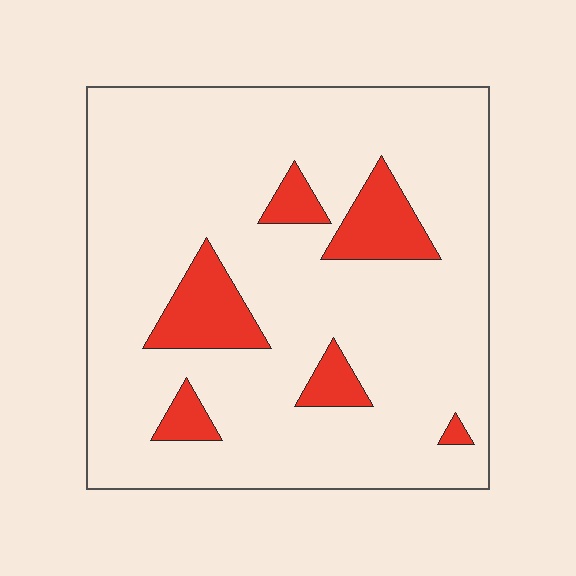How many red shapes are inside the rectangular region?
6.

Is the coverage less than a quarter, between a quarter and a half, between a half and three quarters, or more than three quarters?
Less than a quarter.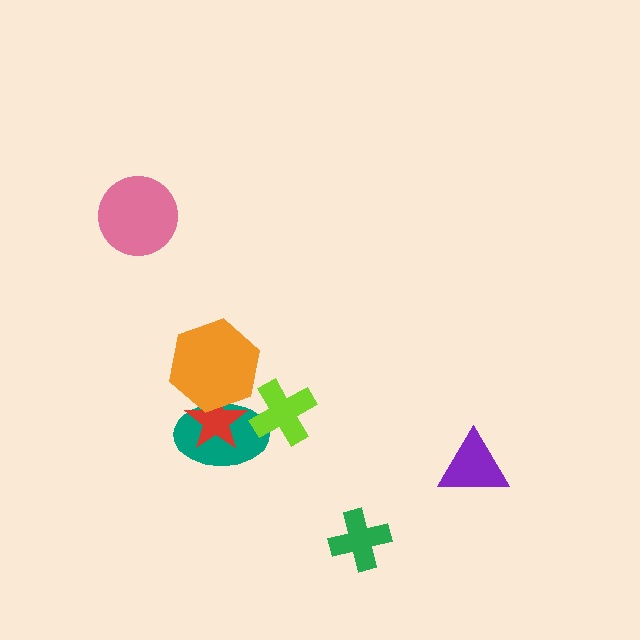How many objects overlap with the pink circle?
0 objects overlap with the pink circle.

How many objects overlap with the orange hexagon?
2 objects overlap with the orange hexagon.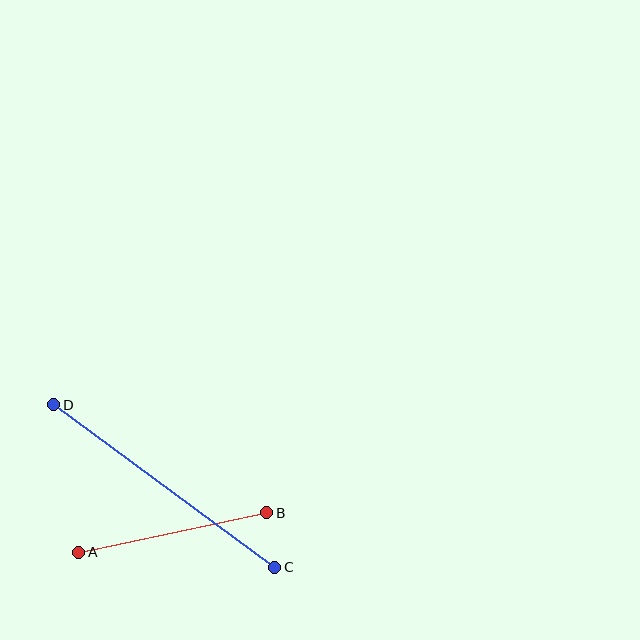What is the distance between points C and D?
The distance is approximately 274 pixels.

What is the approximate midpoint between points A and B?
The midpoint is at approximately (173, 533) pixels.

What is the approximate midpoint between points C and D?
The midpoint is at approximately (164, 486) pixels.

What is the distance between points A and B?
The distance is approximately 192 pixels.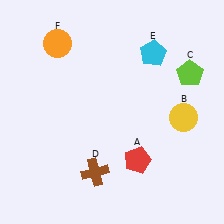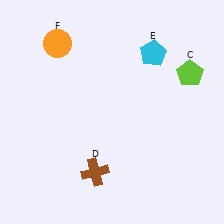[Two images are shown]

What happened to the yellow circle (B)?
The yellow circle (B) was removed in Image 2. It was in the bottom-right area of Image 1.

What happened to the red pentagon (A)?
The red pentagon (A) was removed in Image 2. It was in the bottom-right area of Image 1.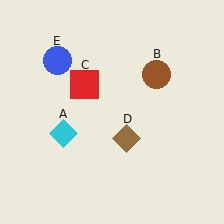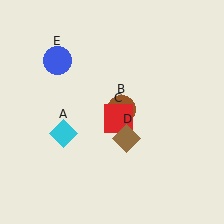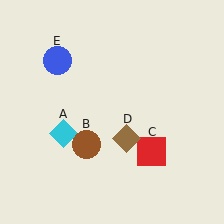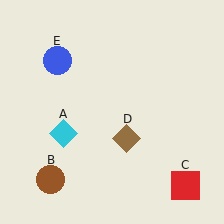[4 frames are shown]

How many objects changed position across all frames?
2 objects changed position: brown circle (object B), red square (object C).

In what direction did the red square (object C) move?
The red square (object C) moved down and to the right.